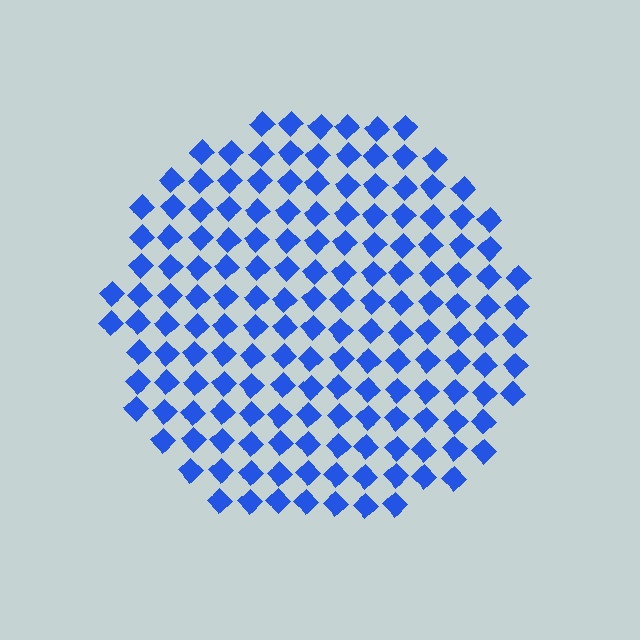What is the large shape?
The large shape is a circle.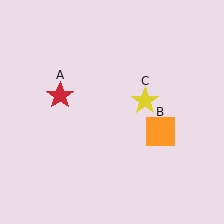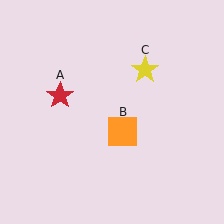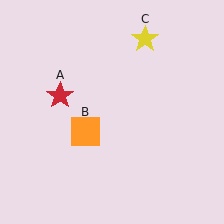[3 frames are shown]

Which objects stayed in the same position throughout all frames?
Red star (object A) remained stationary.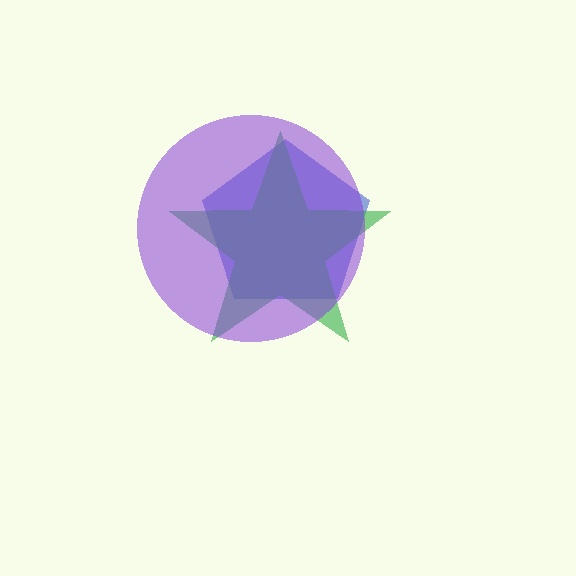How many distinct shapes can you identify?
There are 3 distinct shapes: a blue pentagon, a green star, a purple circle.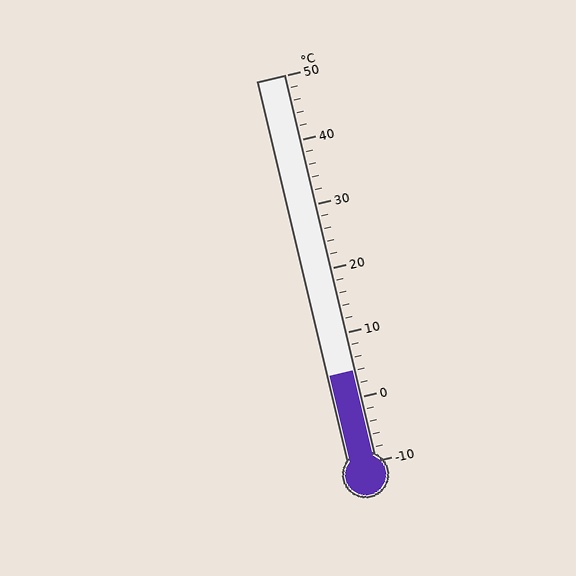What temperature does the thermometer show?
The thermometer shows approximately 4°C.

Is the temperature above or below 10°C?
The temperature is below 10°C.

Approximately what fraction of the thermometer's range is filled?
The thermometer is filled to approximately 25% of its range.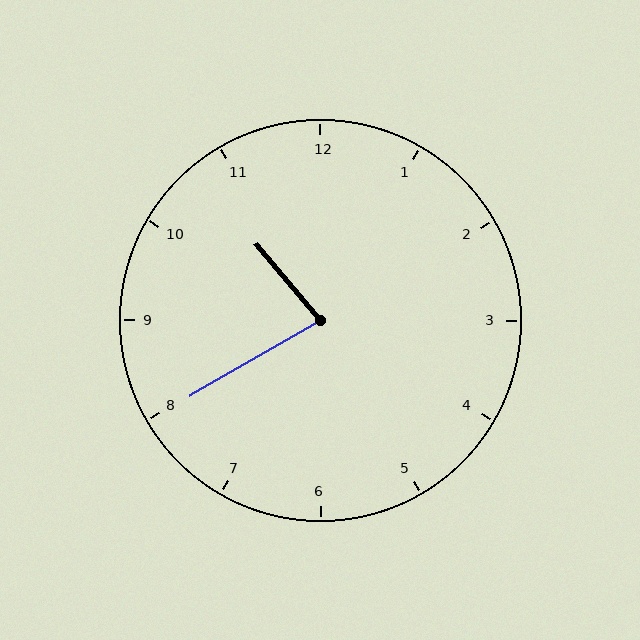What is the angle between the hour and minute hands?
Approximately 80 degrees.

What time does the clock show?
10:40.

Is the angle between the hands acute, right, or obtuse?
It is acute.